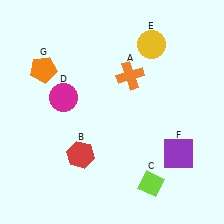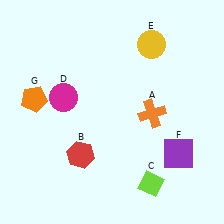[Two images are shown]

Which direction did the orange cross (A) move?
The orange cross (A) moved down.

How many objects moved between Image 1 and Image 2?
2 objects moved between the two images.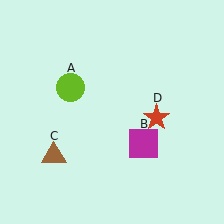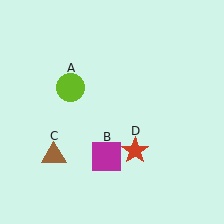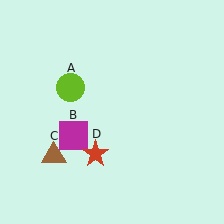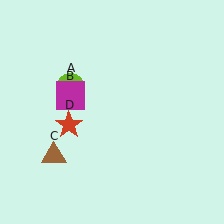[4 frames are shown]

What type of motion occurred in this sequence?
The magenta square (object B), red star (object D) rotated clockwise around the center of the scene.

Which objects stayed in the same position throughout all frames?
Lime circle (object A) and brown triangle (object C) remained stationary.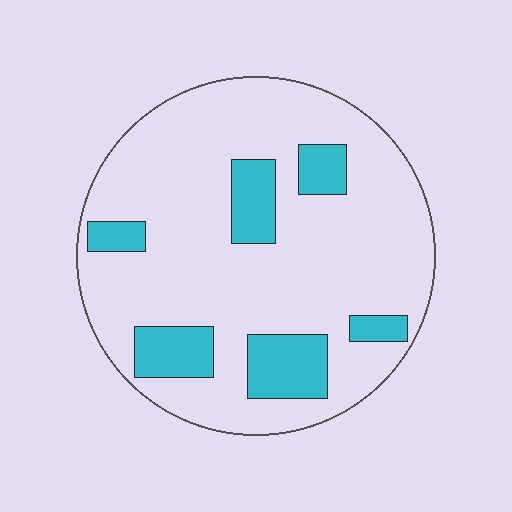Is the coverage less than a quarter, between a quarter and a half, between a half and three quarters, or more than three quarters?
Less than a quarter.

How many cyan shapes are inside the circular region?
6.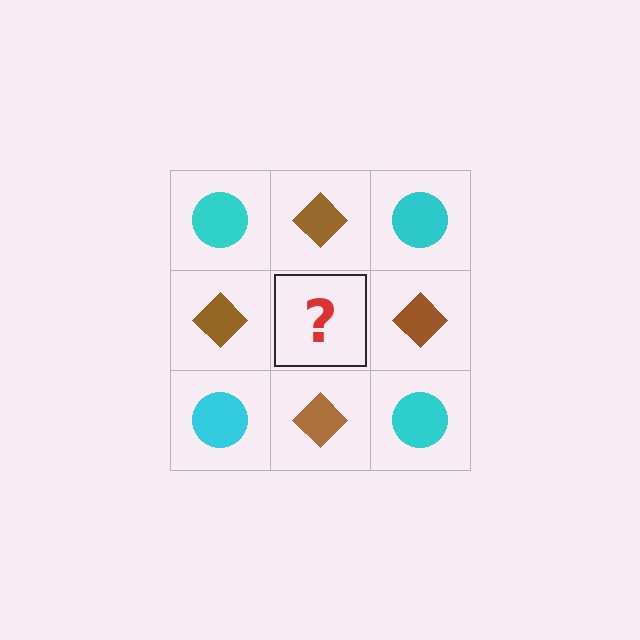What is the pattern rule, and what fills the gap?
The rule is that it alternates cyan circle and brown diamond in a checkerboard pattern. The gap should be filled with a cyan circle.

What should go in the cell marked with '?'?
The missing cell should contain a cyan circle.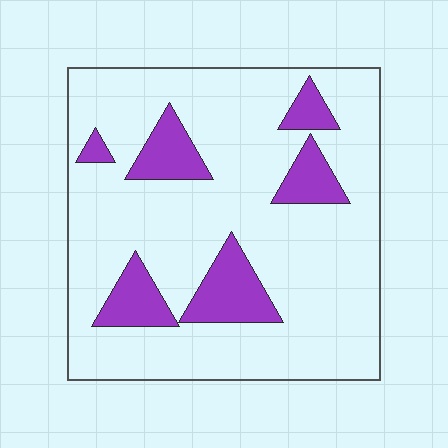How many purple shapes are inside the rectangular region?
6.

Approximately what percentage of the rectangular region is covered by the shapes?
Approximately 20%.